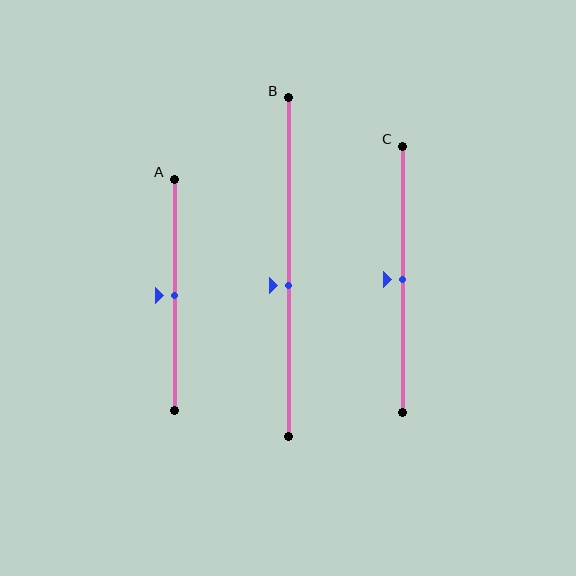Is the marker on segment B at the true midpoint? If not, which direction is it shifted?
No, the marker on segment B is shifted downward by about 6% of the segment length.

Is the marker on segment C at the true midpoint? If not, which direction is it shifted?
Yes, the marker on segment C is at the true midpoint.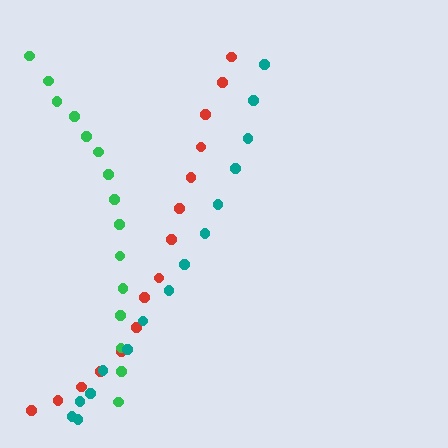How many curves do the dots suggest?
There are 3 distinct paths.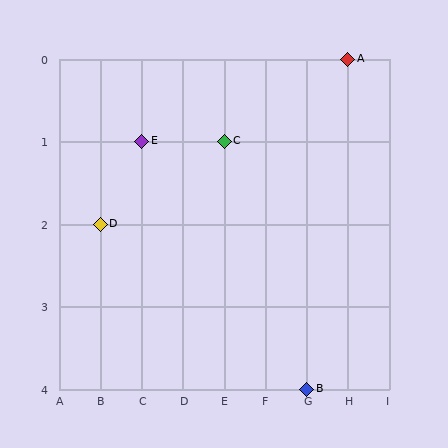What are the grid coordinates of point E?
Point E is at grid coordinates (C, 1).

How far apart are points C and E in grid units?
Points C and E are 2 columns apart.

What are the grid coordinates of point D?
Point D is at grid coordinates (B, 2).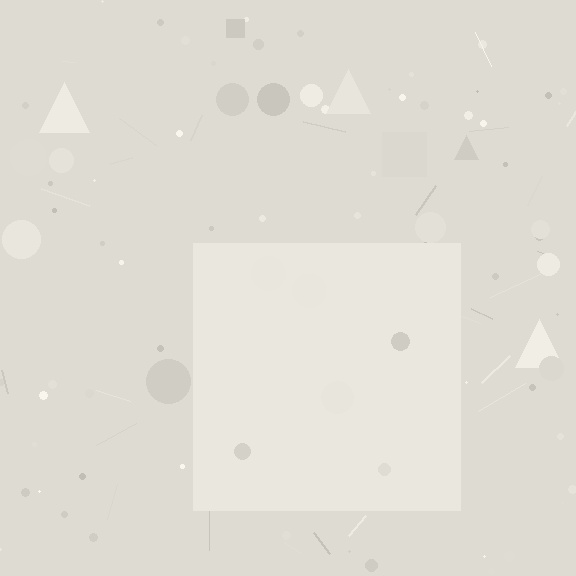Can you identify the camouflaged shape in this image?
The camouflaged shape is a square.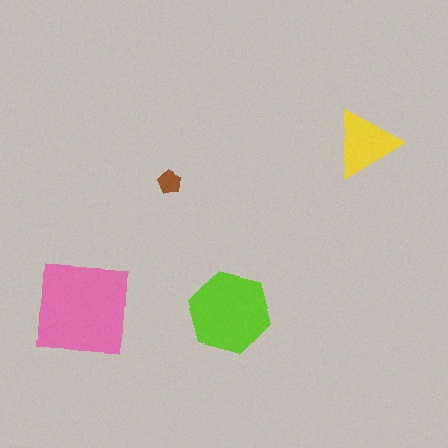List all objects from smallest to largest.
The brown pentagon, the yellow triangle, the lime hexagon, the pink square.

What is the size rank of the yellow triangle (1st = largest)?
3rd.